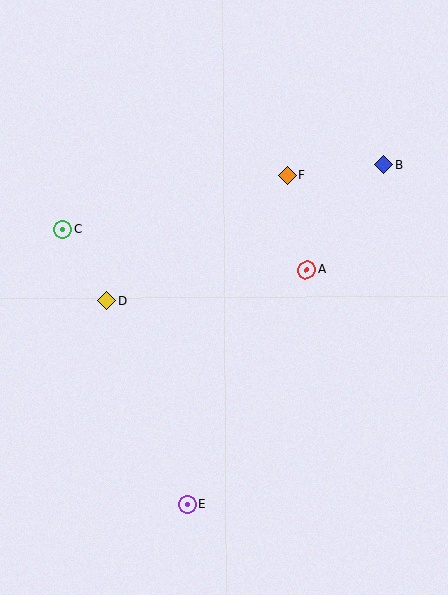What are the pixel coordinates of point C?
Point C is at (62, 229).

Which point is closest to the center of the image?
Point A at (307, 270) is closest to the center.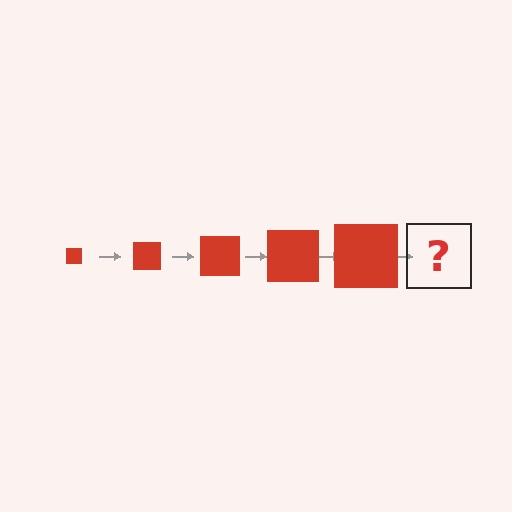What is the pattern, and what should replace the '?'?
The pattern is that the square gets progressively larger each step. The '?' should be a red square, larger than the previous one.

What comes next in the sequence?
The next element should be a red square, larger than the previous one.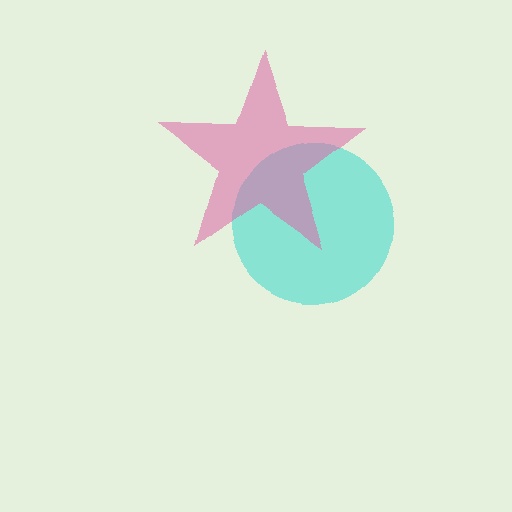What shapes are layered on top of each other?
The layered shapes are: a cyan circle, a pink star.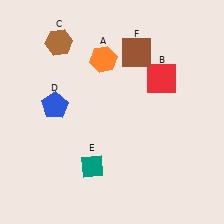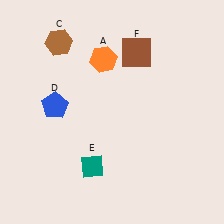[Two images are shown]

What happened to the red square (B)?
The red square (B) was removed in Image 2. It was in the top-right area of Image 1.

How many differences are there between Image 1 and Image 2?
There is 1 difference between the two images.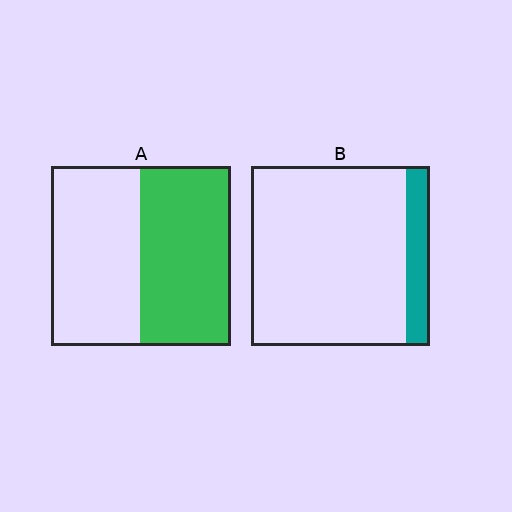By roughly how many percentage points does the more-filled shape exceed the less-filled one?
By roughly 35 percentage points (A over B).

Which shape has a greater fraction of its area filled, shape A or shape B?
Shape A.